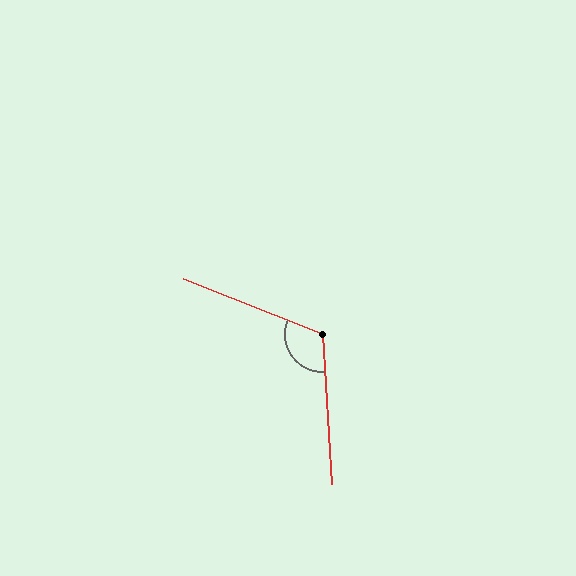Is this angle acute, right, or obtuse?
It is obtuse.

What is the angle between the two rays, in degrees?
Approximately 115 degrees.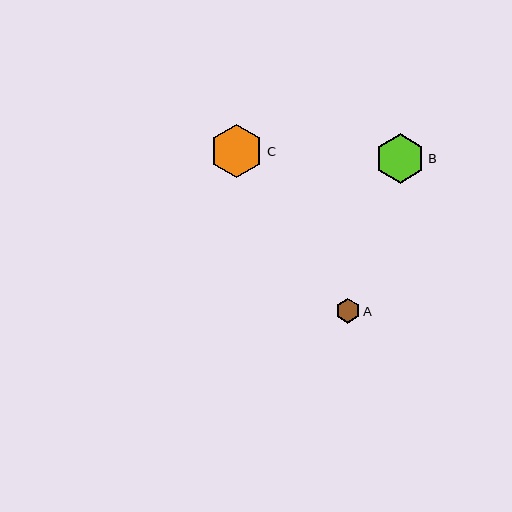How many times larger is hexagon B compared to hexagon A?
Hexagon B is approximately 2.0 times the size of hexagon A.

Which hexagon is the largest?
Hexagon C is the largest with a size of approximately 53 pixels.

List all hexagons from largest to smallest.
From largest to smallest: C, B, A.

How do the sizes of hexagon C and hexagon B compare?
Hexagon C and hexagon B are approximately the same size.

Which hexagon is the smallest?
Hexagon A is the smallest with a size of approximately 24 pixels.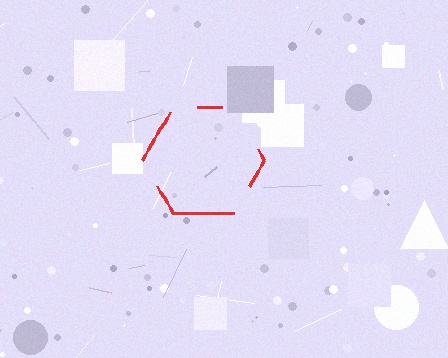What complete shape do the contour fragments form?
The contour fragments form a hexagon.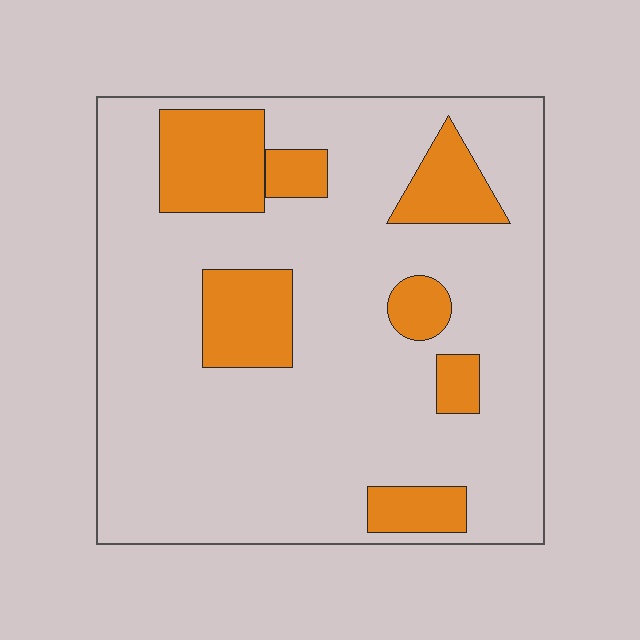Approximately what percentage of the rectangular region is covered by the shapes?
Approximately 20%.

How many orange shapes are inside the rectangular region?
7.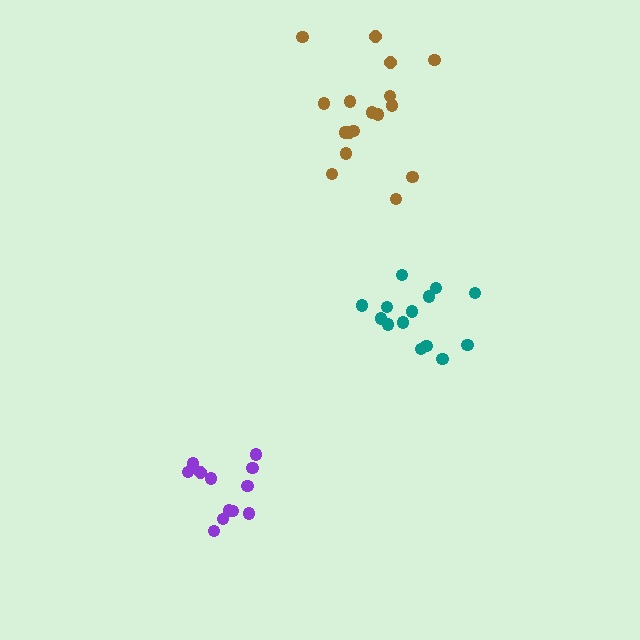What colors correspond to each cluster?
The clusters are colored: purple, teal, brown.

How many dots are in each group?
Group 1: 12 dots, Group 2: 14 dots, Group 3: 17 dots (43 total).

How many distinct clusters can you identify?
There are 3 distinct clusters.